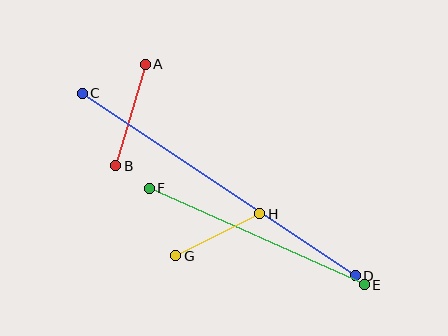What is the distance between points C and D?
The distance is approximately 328 pixels.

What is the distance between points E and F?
The distance is approximately 236 pixels.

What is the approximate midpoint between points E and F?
The midpoint is at approximately (257, 237) pixels.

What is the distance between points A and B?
The distance is approximately 106 pixels.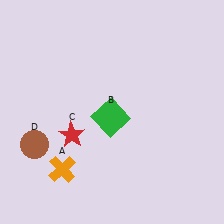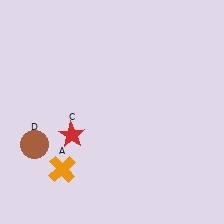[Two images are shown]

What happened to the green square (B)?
The green square (B) was removed in Image 2. It was in the bottom-left area of Image 1.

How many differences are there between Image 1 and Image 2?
There is 1 difference between the two images.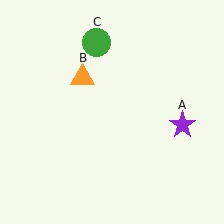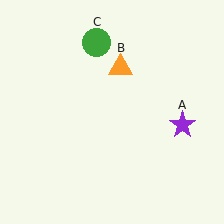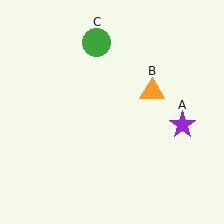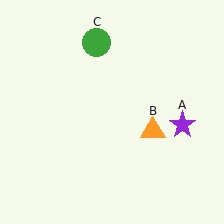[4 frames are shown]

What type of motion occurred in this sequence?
The orange triangle (object B) rotated clockwise around the center of the scene.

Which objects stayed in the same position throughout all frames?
Purple star (object A) and green circle (object C) remained stationary.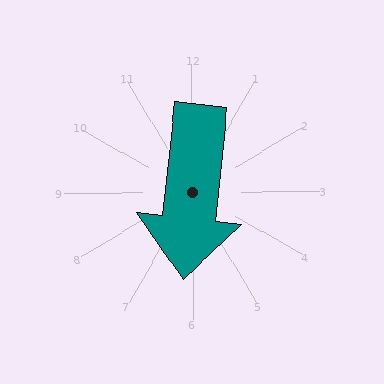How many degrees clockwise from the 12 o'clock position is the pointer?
Approximately 186 degrees.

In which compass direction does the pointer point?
South.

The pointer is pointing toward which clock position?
Roughly 6 o'clock.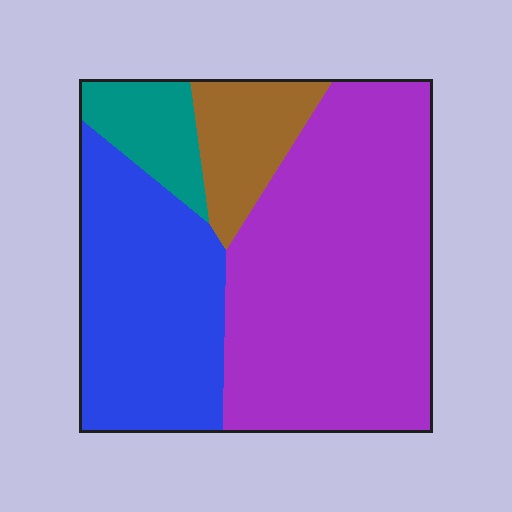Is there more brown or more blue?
Blue.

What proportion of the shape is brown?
Brown covers 11% of the shape.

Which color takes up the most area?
Purple, at roughly 50%.